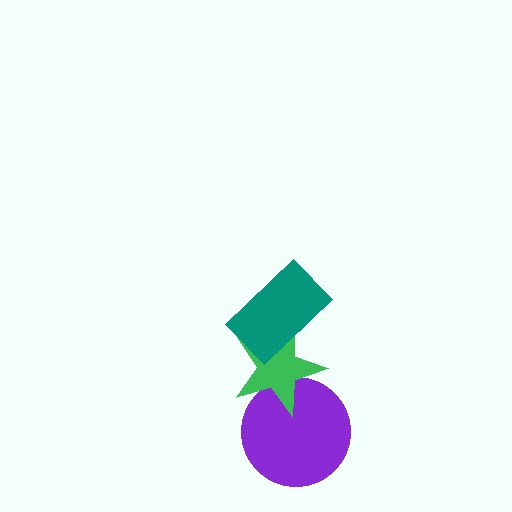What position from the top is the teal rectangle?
The teal rectangle is 1st from the top.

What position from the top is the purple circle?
The purple circle is 3rd from the top.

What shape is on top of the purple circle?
The green star is on top of the purple circle.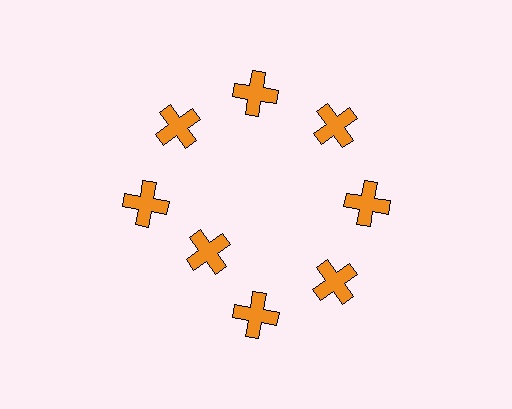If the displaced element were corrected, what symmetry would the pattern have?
It would have 8-fold rotational symmetry — the pattern would map onto itself every 45 degrees.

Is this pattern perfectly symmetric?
No. The 8 orange crosses are arranged in a ring, but one element near the 8 o'clock position is pulled inward toward the center, breaking the 8-fold rotational symmetry.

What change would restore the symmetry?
The symmetry would be restored by moving it outward, back onto the ring so that all 8 crosses sit at equal angles and equal distance from the center.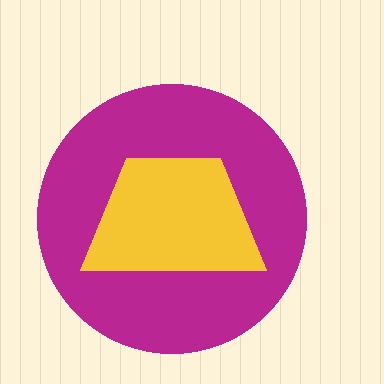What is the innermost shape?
The yellow trapezoid.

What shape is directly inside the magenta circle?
The yellow trapezoid.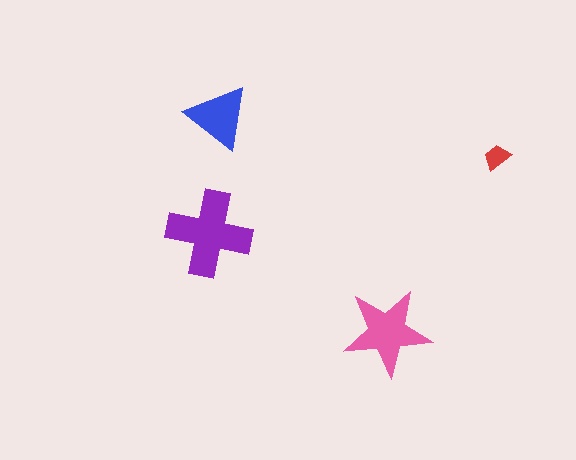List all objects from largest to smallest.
The purple cross, the pink star, the blue triangle, the red trapezoid.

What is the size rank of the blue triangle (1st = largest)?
3rd.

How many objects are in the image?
There are 4 objects in the image.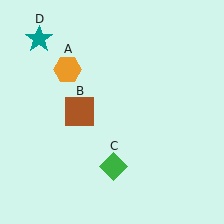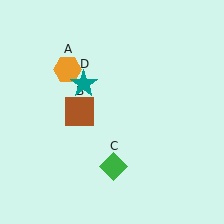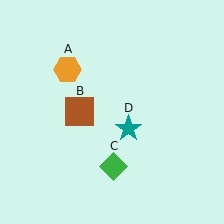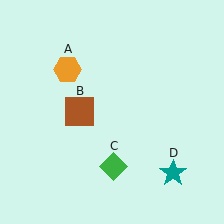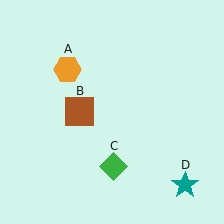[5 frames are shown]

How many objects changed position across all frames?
1 object changed position: teal star (object D).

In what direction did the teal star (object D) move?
The teal star (object D) moved down and to the right.